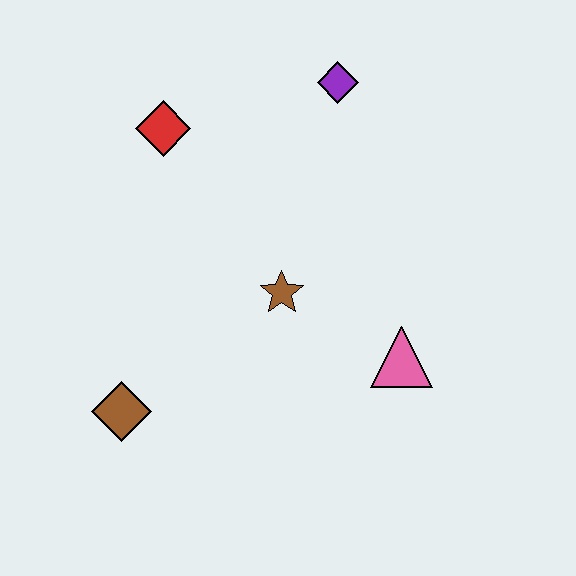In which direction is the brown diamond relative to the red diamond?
The brown diamond is below the red diamond.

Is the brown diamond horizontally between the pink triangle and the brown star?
No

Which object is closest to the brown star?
The pink triangle is closest to the brown star.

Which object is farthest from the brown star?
The purple diamond is farthest from the brown star.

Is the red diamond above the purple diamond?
No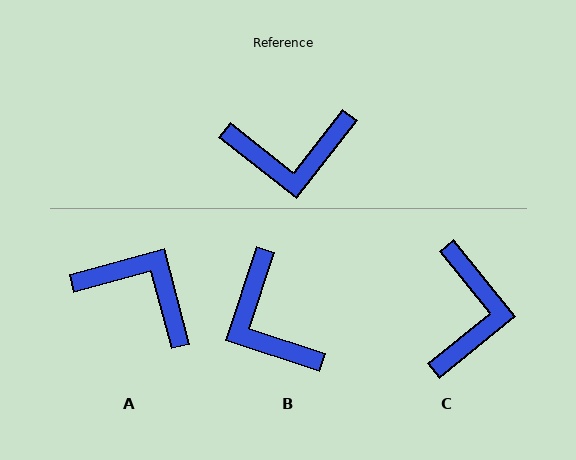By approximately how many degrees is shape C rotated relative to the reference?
Approximately 77 degrees counter-clockwise.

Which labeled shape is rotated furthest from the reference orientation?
A, about 143 degrees away.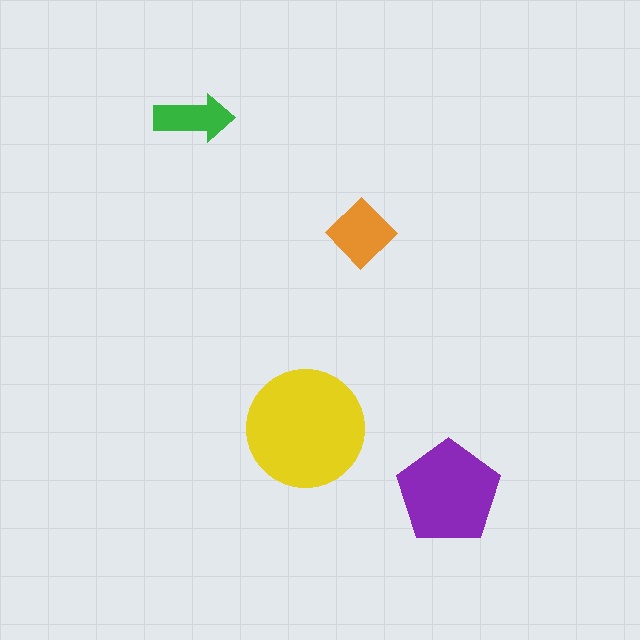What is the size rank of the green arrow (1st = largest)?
4th.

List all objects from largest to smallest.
The yellow circle, the purple pentagon, the orange diamond, the green arrow.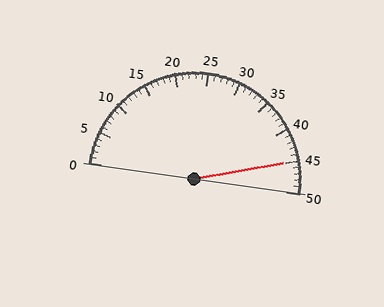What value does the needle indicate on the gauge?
The needle indicates approximately 45.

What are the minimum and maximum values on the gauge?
The gauge ranges from 0 to 50.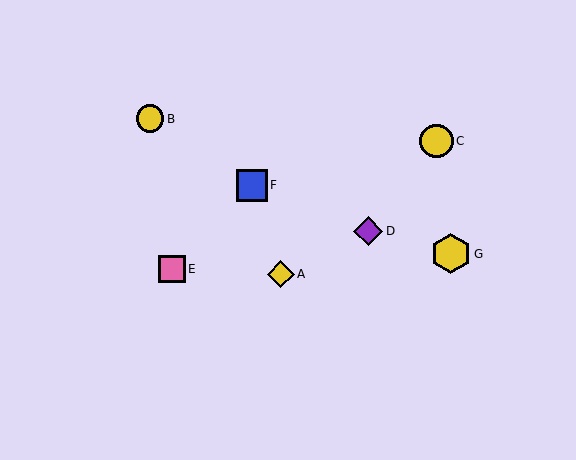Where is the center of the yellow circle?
The center of the yellow circle is at (436, 141).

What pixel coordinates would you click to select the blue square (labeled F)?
Click at (252, 185) to select the blue square F.